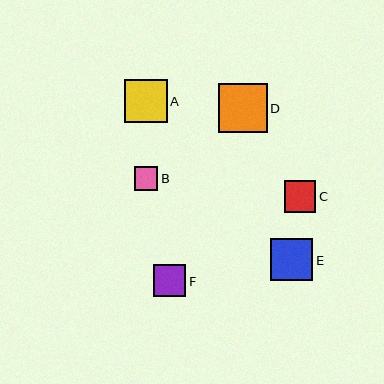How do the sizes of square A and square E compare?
Square A and square E are approximately the same size.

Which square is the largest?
Square D is the largest with a size of approximately 49 pixels.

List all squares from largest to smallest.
From largest to smallest: D, A, E, F, C, B.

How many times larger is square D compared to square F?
Square D is approximately 1.5 times the size of square F.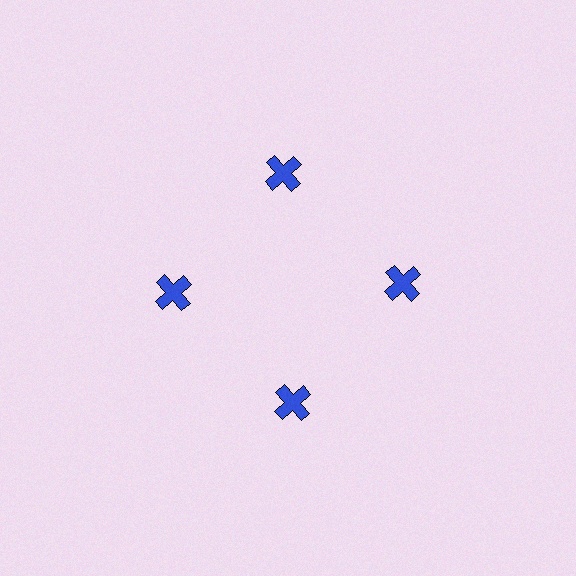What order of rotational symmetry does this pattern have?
This pattern has 4-fold rotational symmetry.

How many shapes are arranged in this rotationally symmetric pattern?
There are 4 shapes, arranged in 4 groups of 1.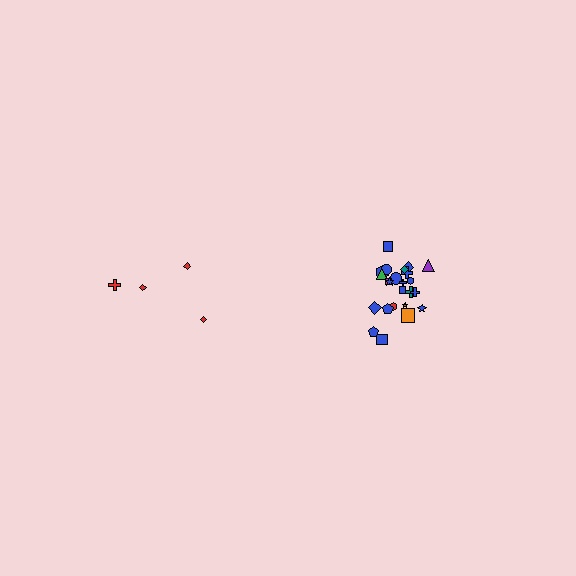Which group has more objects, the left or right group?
The right group.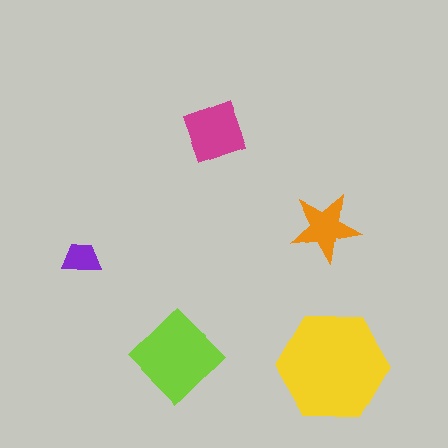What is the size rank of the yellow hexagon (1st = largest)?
1st.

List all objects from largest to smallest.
The yellow hexagon, the lime diamond, the magenta square, the orange star, the purple trapezoid.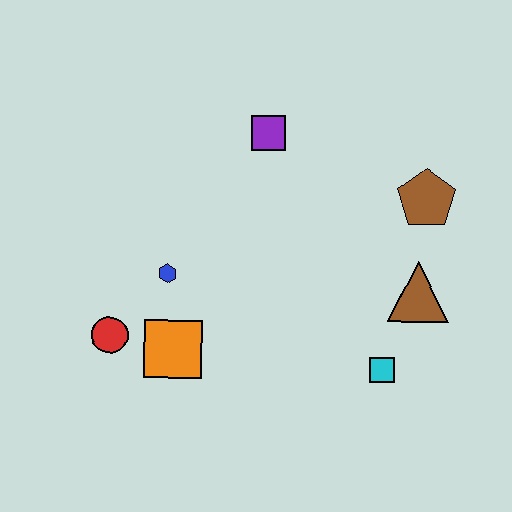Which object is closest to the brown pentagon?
The brown triangle is closest to the brown pentagon.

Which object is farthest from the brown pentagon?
The red circle is farthest from the brown pentagon.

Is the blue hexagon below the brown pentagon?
Yes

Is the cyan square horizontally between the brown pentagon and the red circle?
Yes